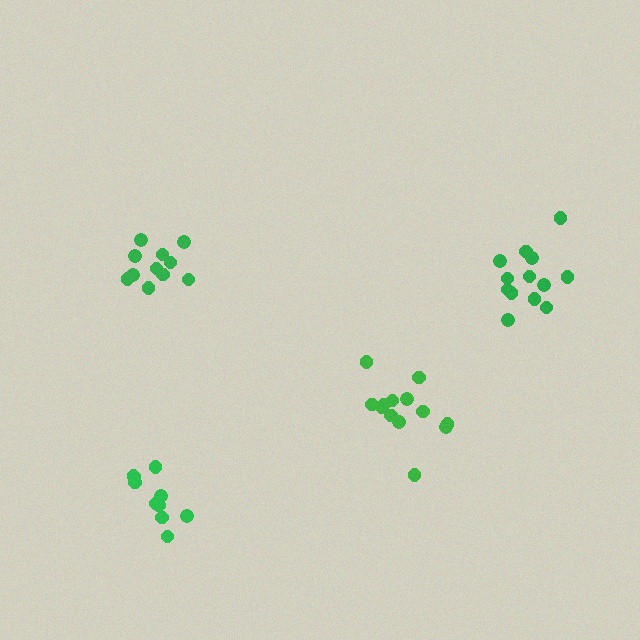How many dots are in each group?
Group 1: 10 dots, Group 2: 13 dots, Group 3: 11 dots, Group 4: 14 dots (48 total).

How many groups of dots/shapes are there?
There are 4 groups.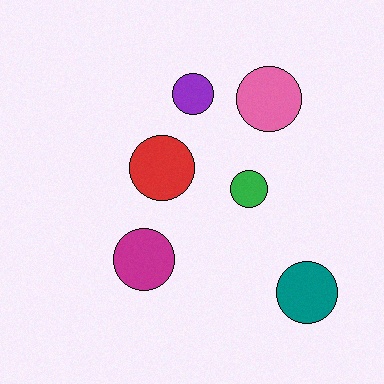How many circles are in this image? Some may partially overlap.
There are 6 circles.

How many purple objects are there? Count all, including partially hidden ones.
There is 1 purple object.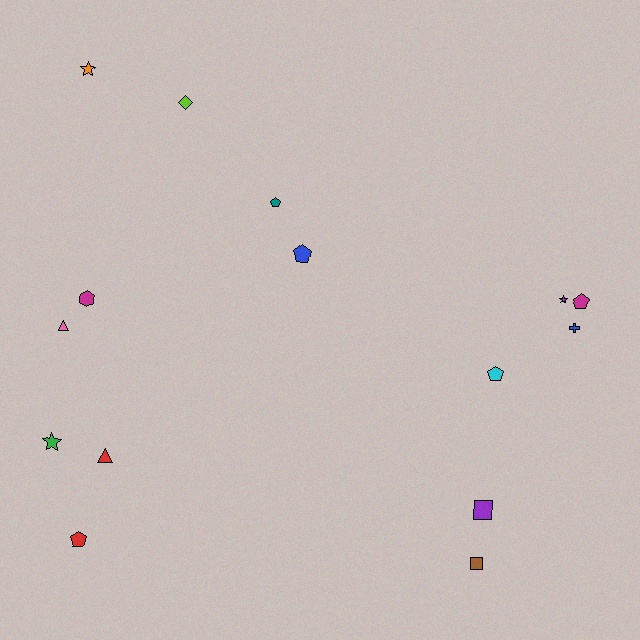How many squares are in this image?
There are 2 squares.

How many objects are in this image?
There are 15 objects.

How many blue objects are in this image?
There are 2 blue objects.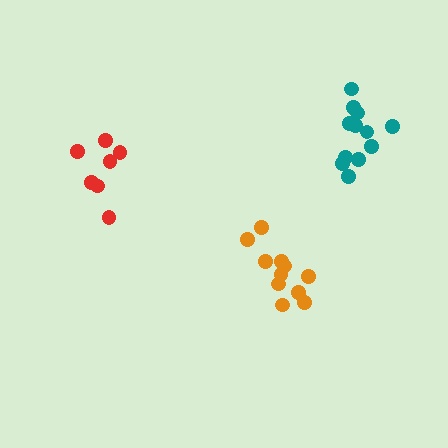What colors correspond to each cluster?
The clusters are colored: red, orange, teal.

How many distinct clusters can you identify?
There are 3 distinct clusters.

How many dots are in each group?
Group 1: 7 dots, Group 2: 11 dots, Group 3: 12 dots (30 total).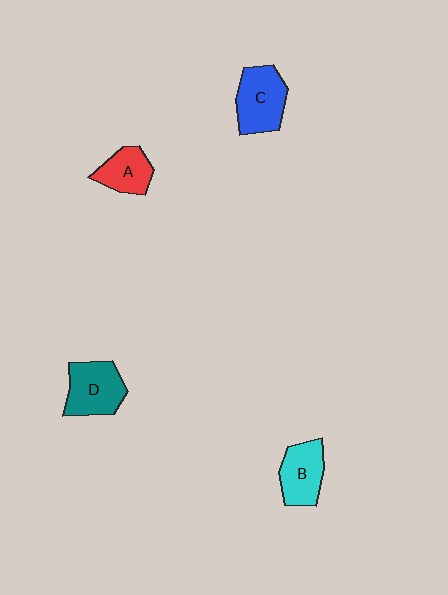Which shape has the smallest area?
Shape A (red).